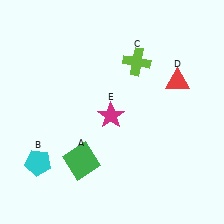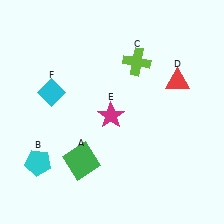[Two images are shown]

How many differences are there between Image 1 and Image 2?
There is 1 difference between the two images.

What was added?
A cyan diamond (F) was added in Image 2.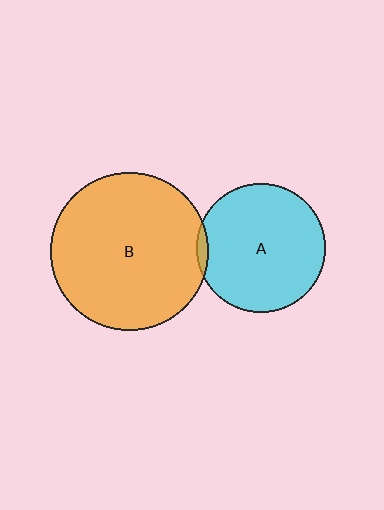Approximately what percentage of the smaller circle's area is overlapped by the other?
Approximately 5%.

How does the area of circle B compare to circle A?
Approximately 1.5 times.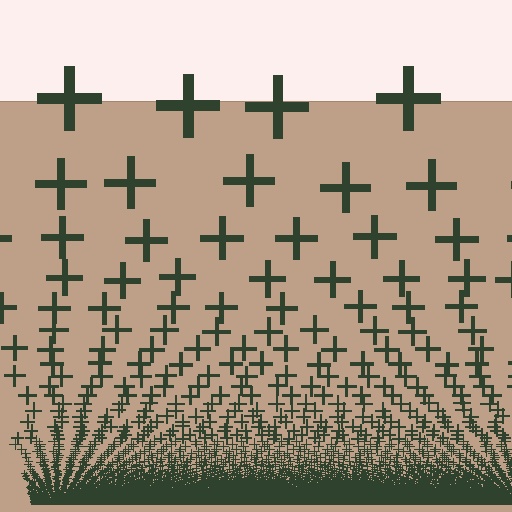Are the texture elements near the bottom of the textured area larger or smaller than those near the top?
Smaller. The gradient is inverted — elements near the bottom are smaller and denser.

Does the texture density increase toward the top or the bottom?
Density increases toward the bottom.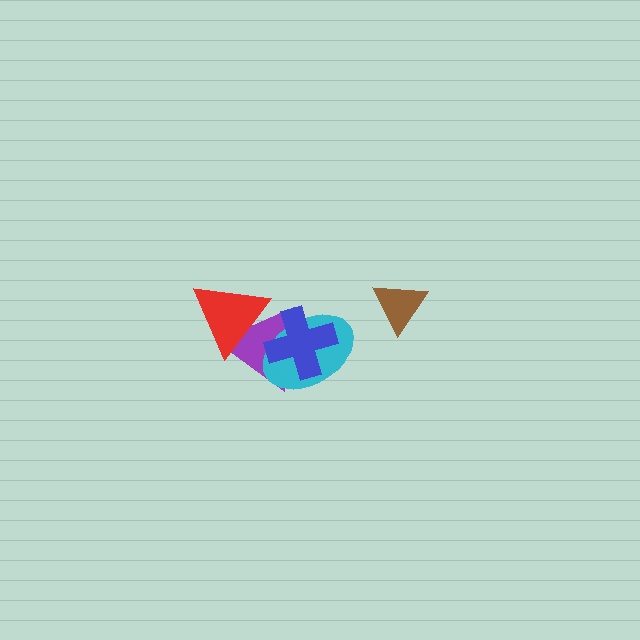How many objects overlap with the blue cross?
2 objects overlap with the blue cross.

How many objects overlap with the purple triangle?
3 objects overlap with the purple triangle.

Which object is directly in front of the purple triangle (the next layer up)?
The red triangle is directly in front of the purple triangle.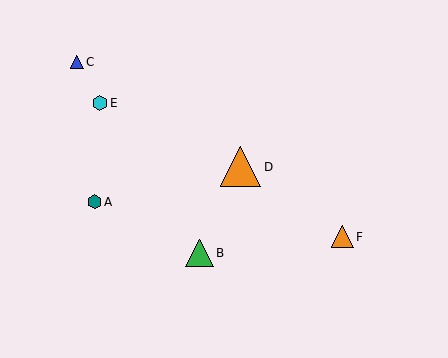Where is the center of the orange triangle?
The center of the orange triangle is at (342, 237).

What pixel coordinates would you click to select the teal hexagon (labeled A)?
Click at (94, 202) to select the teal hexagon A.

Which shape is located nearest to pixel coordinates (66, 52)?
The blue triangle (labeled C) at (77, 62) is nearest to that location.